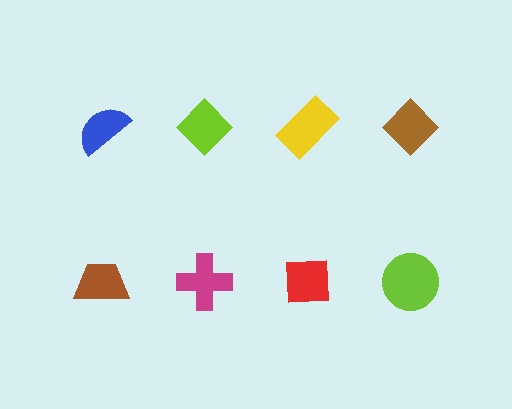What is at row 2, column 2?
A magenta cross.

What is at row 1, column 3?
A yellow rectangle.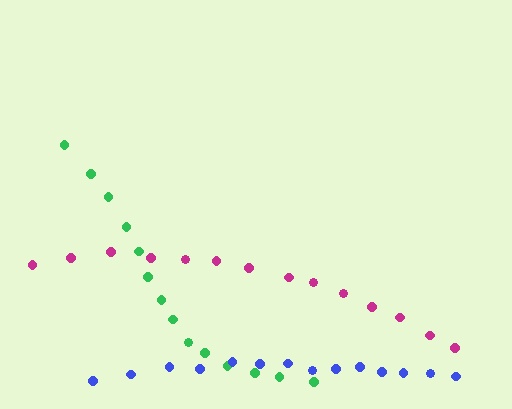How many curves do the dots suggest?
There are 3 distinct paths.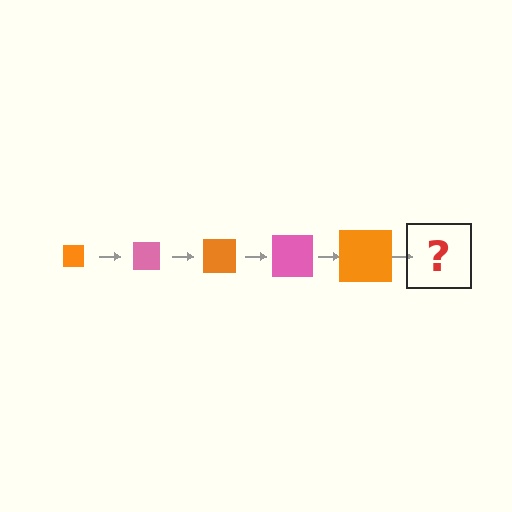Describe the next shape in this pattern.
It should be a pink square, larger than the previous one.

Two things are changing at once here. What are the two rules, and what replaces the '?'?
The two rules are that the square grows larger each step and the color cycles through orange and pink. The '?' should be a pink square, larger than the previous one.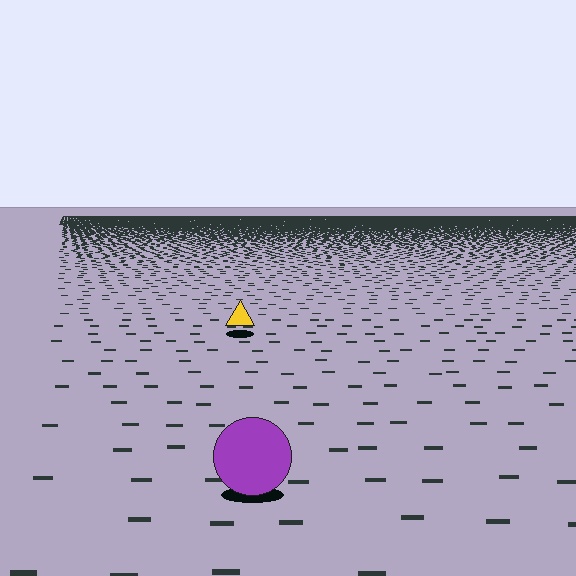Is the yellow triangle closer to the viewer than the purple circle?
No. The purple circle is closer — you can tell from the texture gradient: the ground texture is coarser near it.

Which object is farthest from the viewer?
The yellow triangle is farthest from the viewer. It appears smaller and the ground texture around it is denser.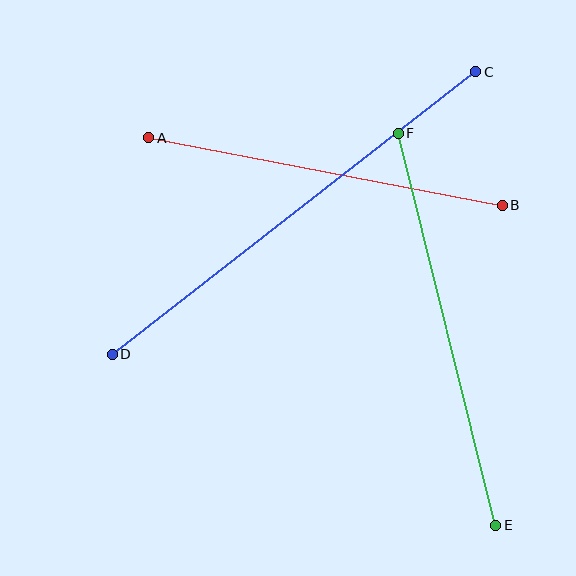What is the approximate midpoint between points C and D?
The midpoint is at approximately (294, 213) pixels.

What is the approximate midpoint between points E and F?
The midpoint is at approximately (447, 329) pixels.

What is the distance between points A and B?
The distance is approximately 360 pixels.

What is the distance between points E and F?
The distance is approximately 404 pixels.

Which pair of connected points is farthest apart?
Points C and D are farthest apart.